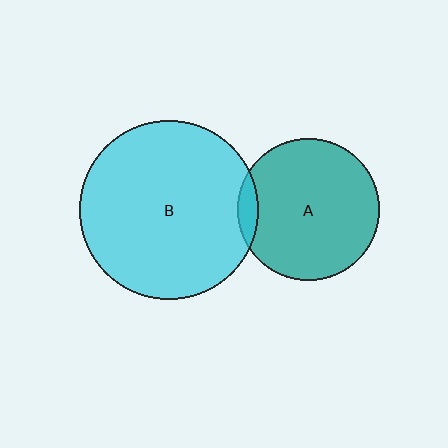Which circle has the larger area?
Circle B (cyan).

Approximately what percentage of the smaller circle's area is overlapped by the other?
Approximately 5%.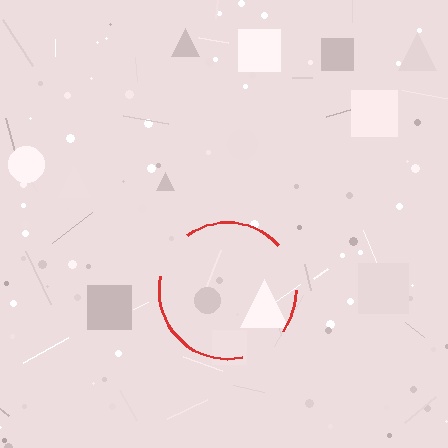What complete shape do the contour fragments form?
The contour fragments form a circle.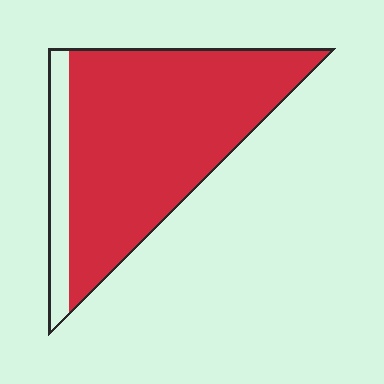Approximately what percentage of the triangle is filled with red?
Approximately 85%.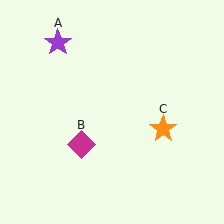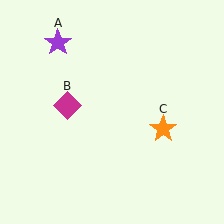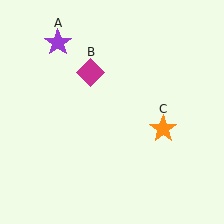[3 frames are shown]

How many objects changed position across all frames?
1 object changed position: magenta diamond (object B).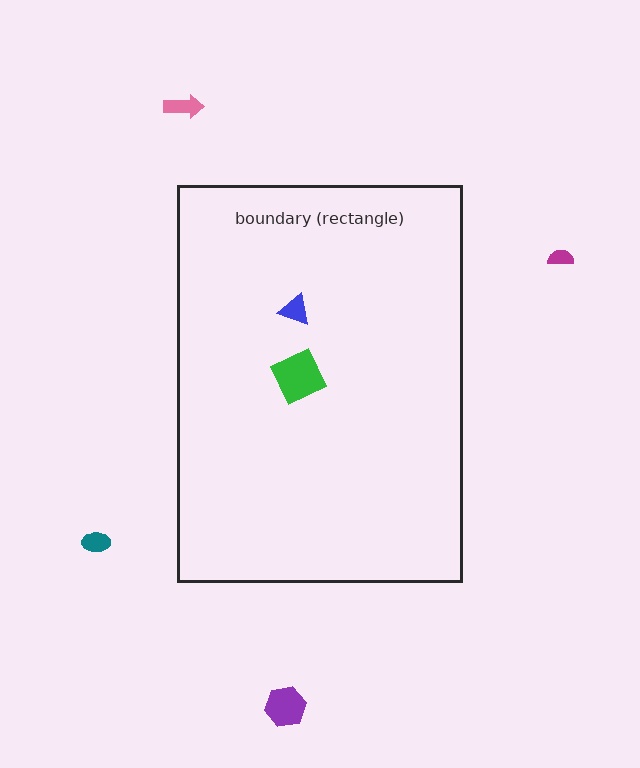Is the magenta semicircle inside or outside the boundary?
Outside.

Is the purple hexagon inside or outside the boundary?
Outside.